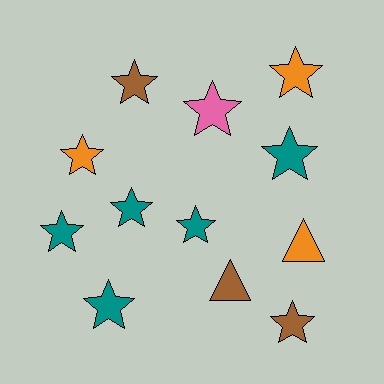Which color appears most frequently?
Teal, with 5 objects.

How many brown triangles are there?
There is 1 brown triangle.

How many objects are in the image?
There are 12 objects.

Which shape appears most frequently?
Star, with 10 objects.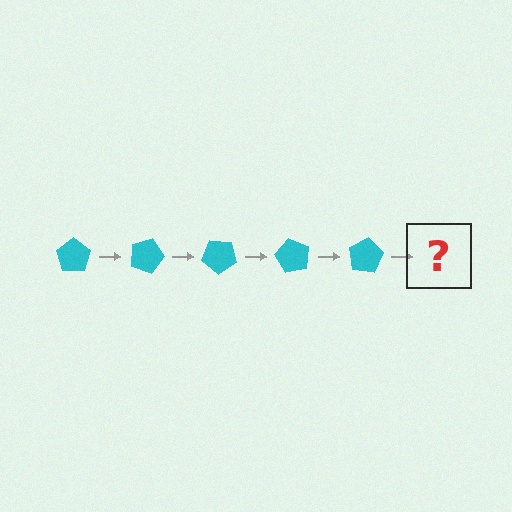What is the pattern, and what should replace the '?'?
The pattern is that the pentagon rotates 20 degrees each step. The '?' should be a cyan pentagon rotated 100 degrees.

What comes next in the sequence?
The next element should be a cyan pentagon rotated 100 degrees.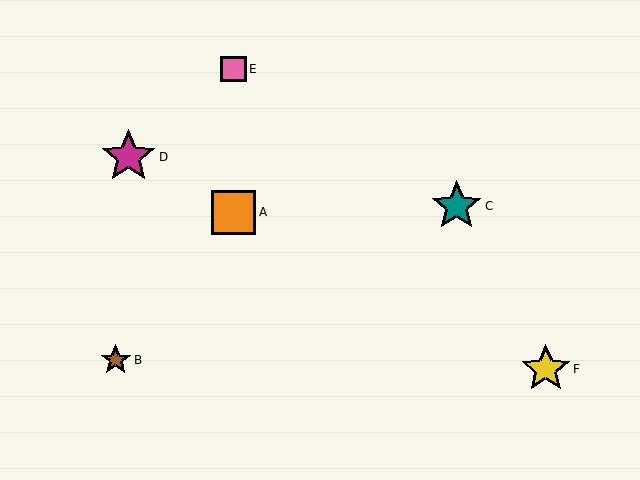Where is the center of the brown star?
The center of the brown star is at (116, 360).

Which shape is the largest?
The magenta star (labeled D) is the largest.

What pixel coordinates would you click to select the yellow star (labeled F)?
Click at (546, 369) to select the yellow star F.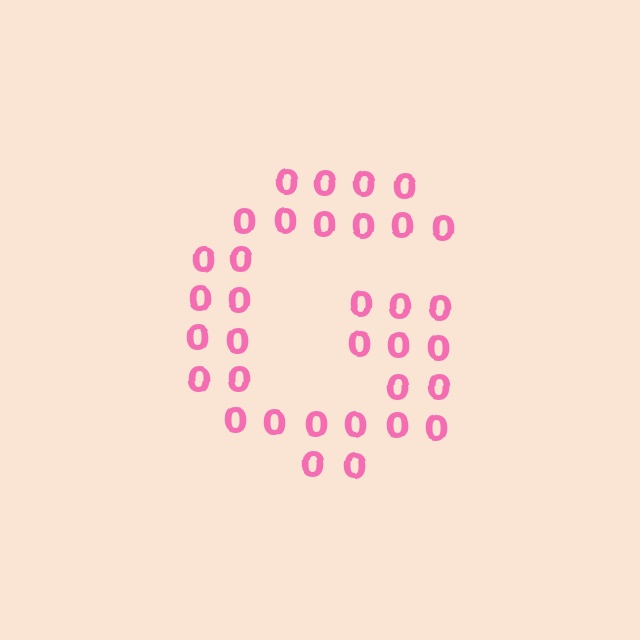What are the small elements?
The small elements are digit 0's.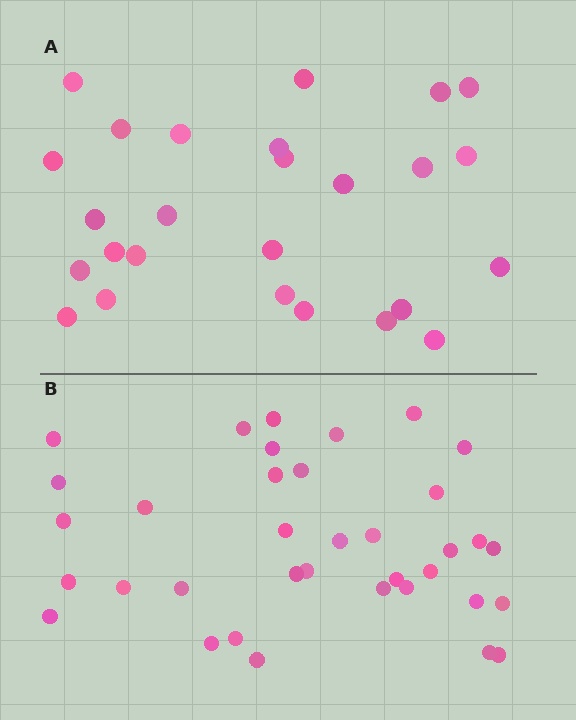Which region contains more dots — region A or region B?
Region B (the bottom region) has more dots.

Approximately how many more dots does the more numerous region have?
Region B has roughly 10 or so more dots than region A.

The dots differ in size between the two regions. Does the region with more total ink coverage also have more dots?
No. Region A has more total ink coverage because its dots are larger, but region B actually contains more individual dots. Total area can be misleading — the number of items is what matters here.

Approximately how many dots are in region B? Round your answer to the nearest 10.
About 40 dots. (The exact count is 36, which rounds to 40.)